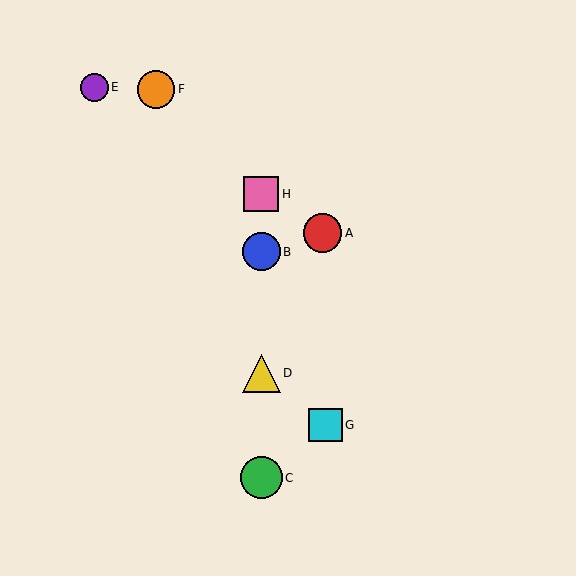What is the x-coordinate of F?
Object F is at x≈156.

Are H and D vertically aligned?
Yes, both are at x≈261.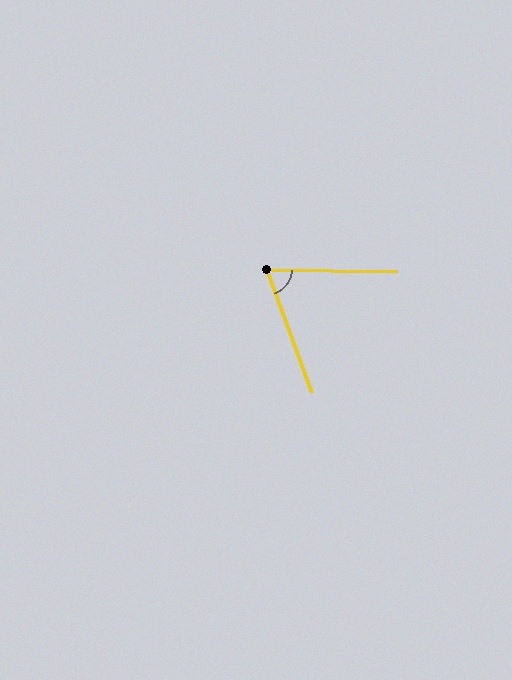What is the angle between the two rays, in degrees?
Approximately 68 degrees.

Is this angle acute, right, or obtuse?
It is acute.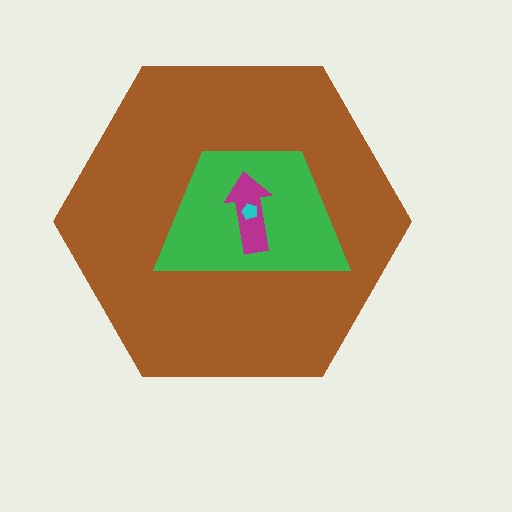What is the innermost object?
The cyan pentagon.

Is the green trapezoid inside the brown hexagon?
Yes.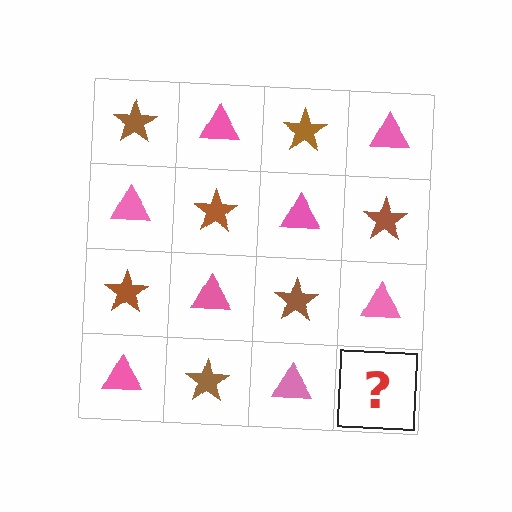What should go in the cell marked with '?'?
The missing cell should contain a brown star.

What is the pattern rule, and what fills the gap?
The rule is that it alternates brown star and pink triangle in a checkerboard pattern. The gap should be filled with a brown star.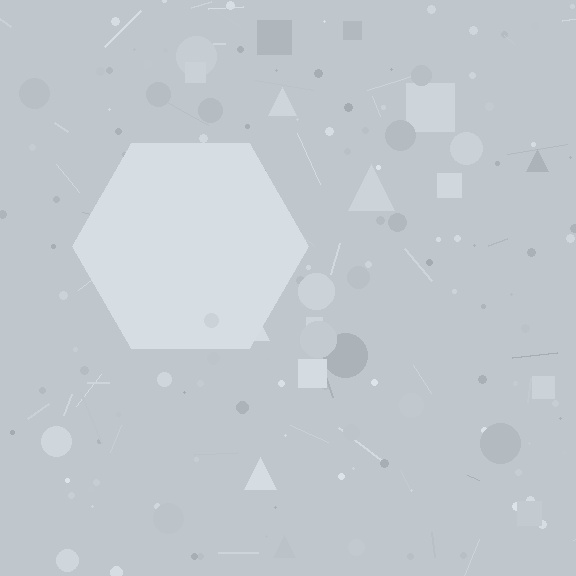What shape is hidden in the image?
A hexagon is hidden in the image.